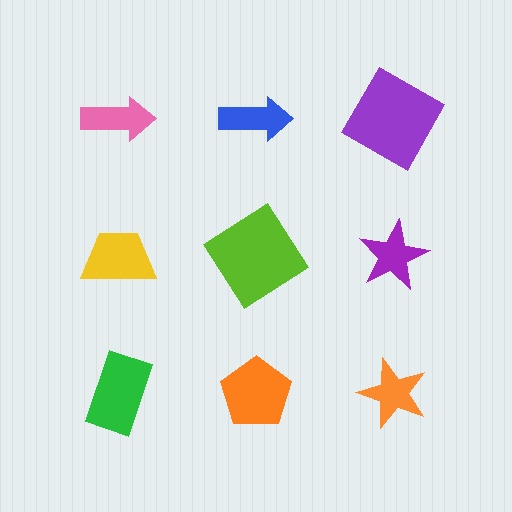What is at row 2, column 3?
A purple star.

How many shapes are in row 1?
3 shapes.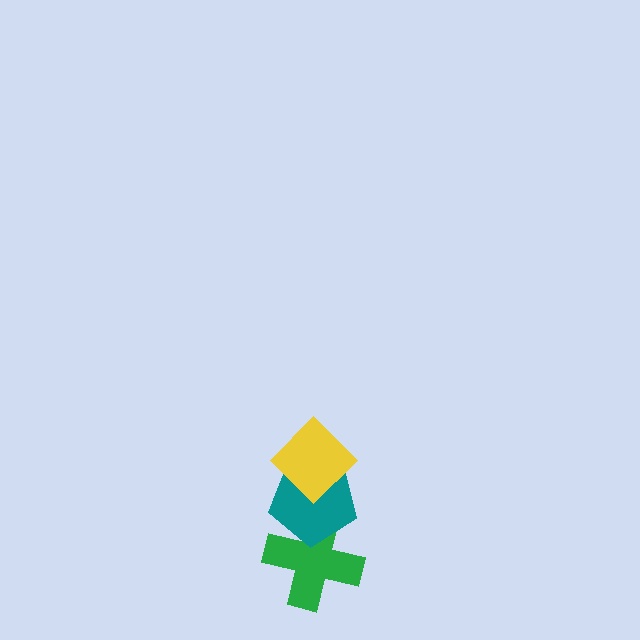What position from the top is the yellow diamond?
The yellow diamond is 1st from the top.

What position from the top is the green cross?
The green cross is 3rd from the top.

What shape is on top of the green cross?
The teal pentagon is on top of the green cross.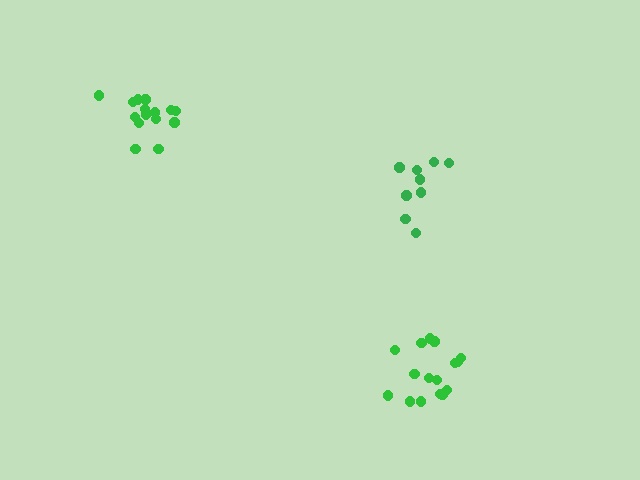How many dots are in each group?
Group 1: 15 dots, Group 2: 10 dots, Group 3: 16 dots (41 total).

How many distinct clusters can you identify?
There are 3 distinct clusters.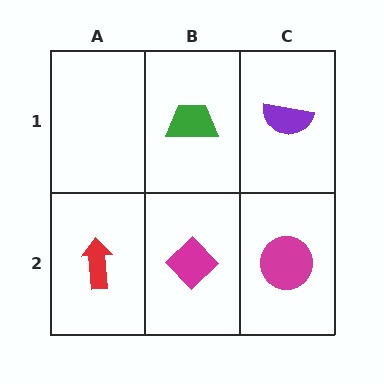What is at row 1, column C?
A purple semicircle.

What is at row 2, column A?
A red arrow.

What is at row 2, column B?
A magenta diamond.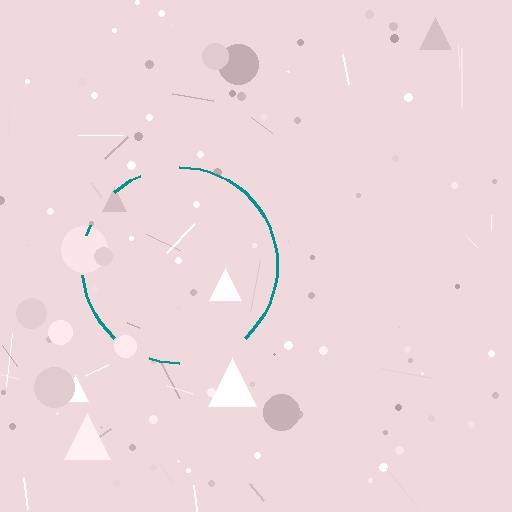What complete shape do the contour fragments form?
The contour fragments form a circle.